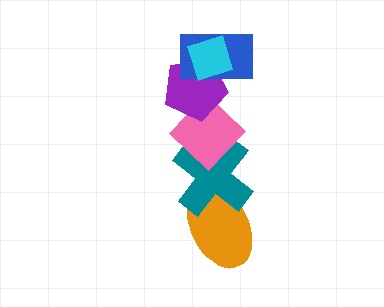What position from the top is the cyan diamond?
The cyan diamond is 1st from the top.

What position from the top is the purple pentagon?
The purple pentagon is 3rd from the top.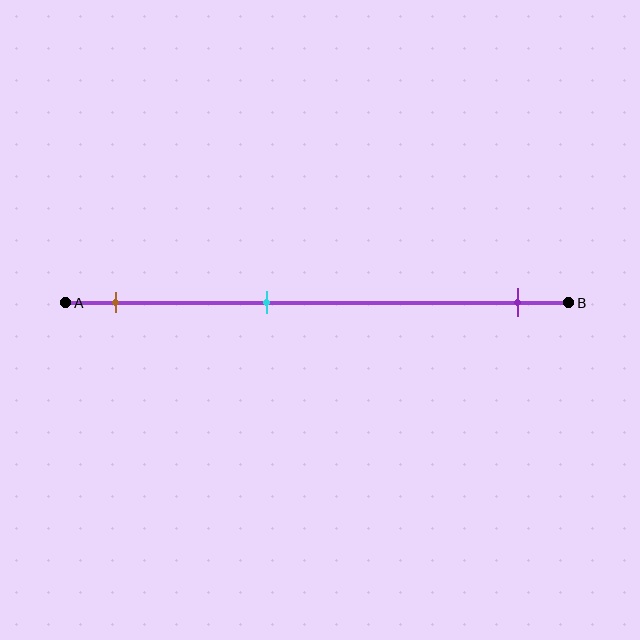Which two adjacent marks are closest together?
The brown and cyan marks are the closest adjacent pair.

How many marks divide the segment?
There are 3 marks dividing the segment.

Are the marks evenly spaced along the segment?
No, the marks are not evenly spaced.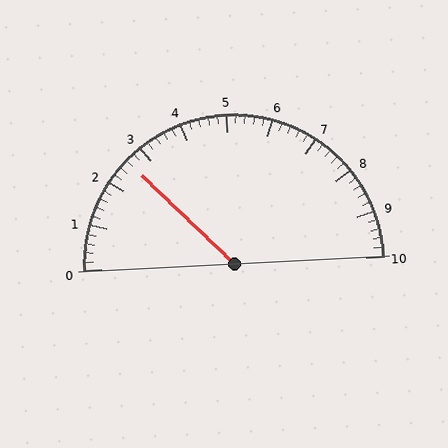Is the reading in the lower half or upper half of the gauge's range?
The reading is in the lower half of the range (0 to 10).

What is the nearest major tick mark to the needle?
The nearest major tick mark is 3.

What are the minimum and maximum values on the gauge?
The gauge ranges from 0 to 10.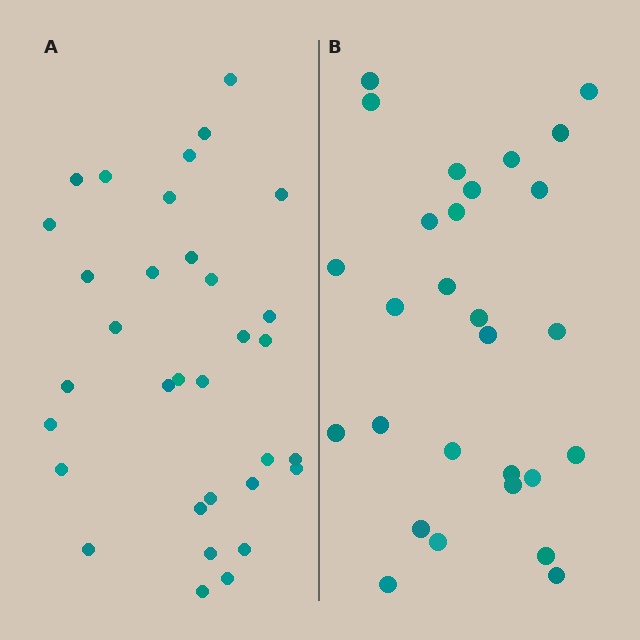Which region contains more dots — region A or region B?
Region A (the left region) has more dots.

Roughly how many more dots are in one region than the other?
Region A has about 5 more dots than region B.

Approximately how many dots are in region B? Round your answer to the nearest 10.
About 30 dots. (The exact count is 28, which rounds to 30.)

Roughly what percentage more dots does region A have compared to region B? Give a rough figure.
About 20% more.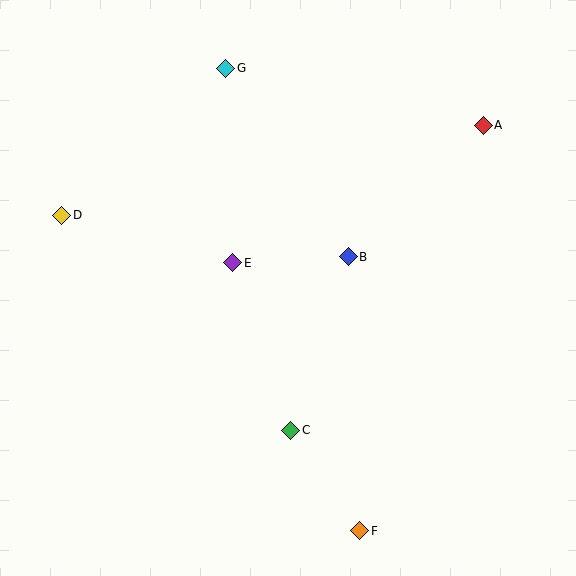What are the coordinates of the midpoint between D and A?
The midpoint between D and A is at (273, 170).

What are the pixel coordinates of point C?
Point C is at (291, 430).